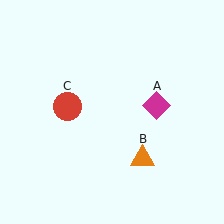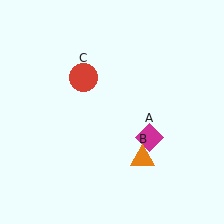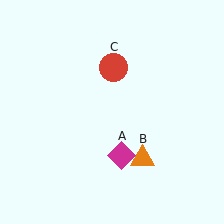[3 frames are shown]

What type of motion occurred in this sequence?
The magenta diamond (object A), red circle (object C) rotated clockwise around the center of the scene.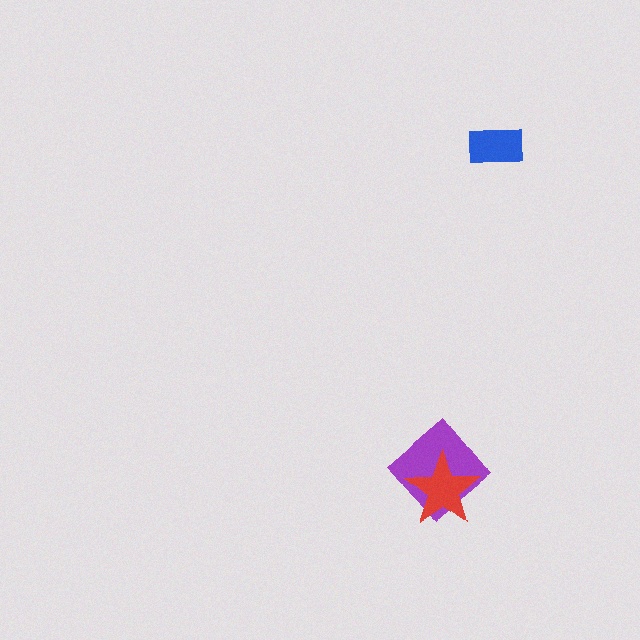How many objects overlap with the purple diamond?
1 object overlaps with the purple diamond.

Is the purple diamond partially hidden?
Yes, it is partially covered by another shape.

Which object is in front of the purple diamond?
The red star is in front of the purple diamond.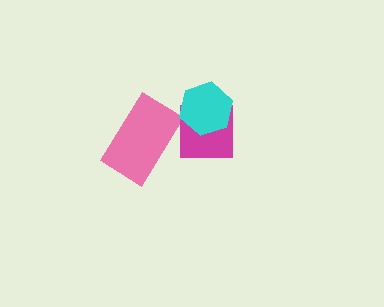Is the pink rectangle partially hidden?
No, no other shape covers it.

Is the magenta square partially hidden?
Yes, it is partially covered by another shape.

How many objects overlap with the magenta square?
1 object overlaps with the magenta square.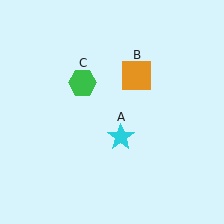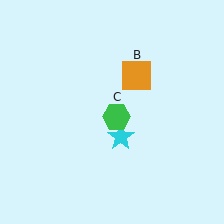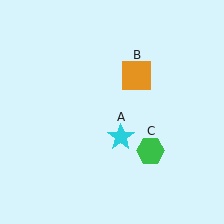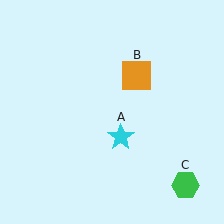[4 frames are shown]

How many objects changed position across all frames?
1 object changed position: green hexagon (object C).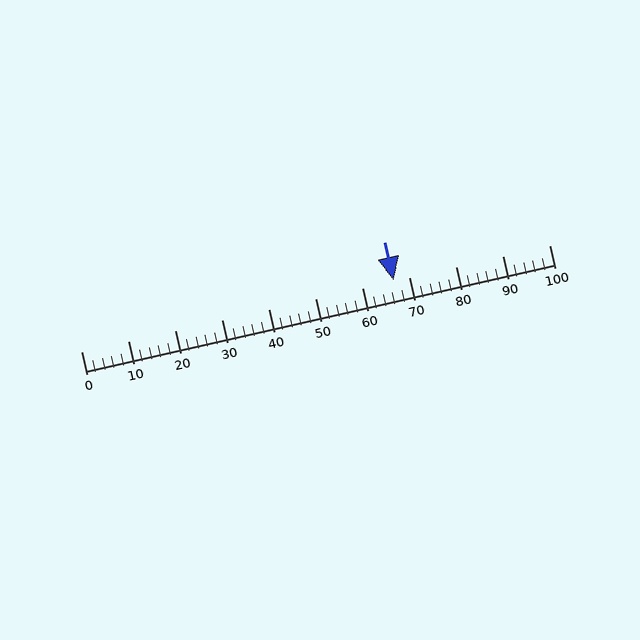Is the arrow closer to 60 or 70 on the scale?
The arrow is closer to 70.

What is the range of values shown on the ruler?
The ruler shows values from 0 to 100.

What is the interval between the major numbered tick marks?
The major tick marks are spaced 10 units apart.